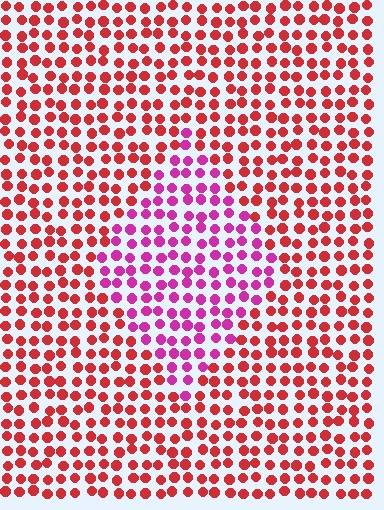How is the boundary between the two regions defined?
The boundary is defined purely by a slight shift in hue (about 44 degrees). Spacing, size, and orientation are identical on both sides.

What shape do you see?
I see a diamond.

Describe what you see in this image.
The image is filled with small red elements in a uniform arrangement. A diamond-shaped region is visible where the elements are tinted to a slightly different hue, forming a subtle color boundary.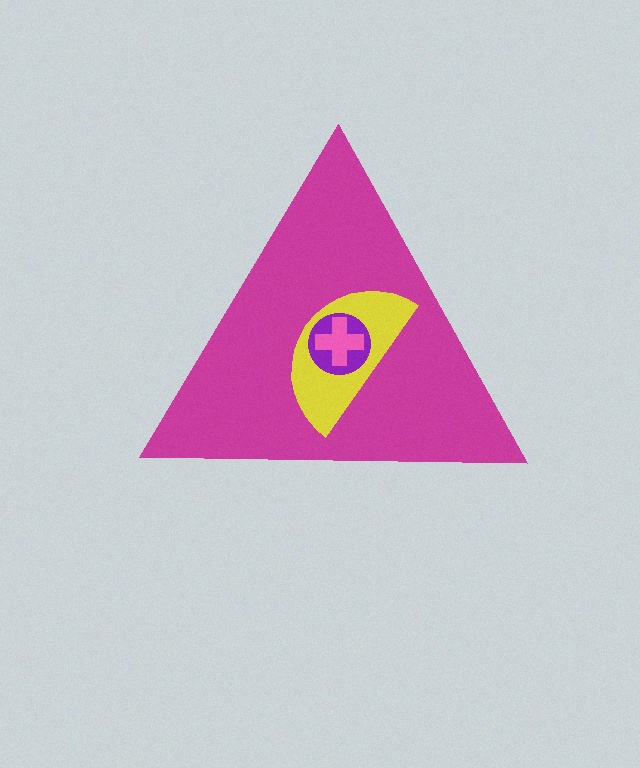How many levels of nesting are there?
4.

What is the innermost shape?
The pink cross.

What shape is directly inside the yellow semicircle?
The purple circle.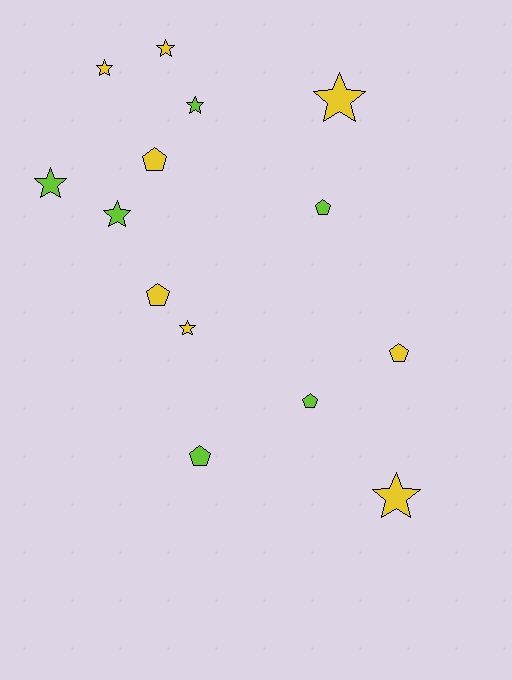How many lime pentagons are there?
There are 3 lime pentagons.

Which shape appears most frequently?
Star, with 8 objects.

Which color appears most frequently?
Yellow, with 8 objects.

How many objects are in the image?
There are 14 objects.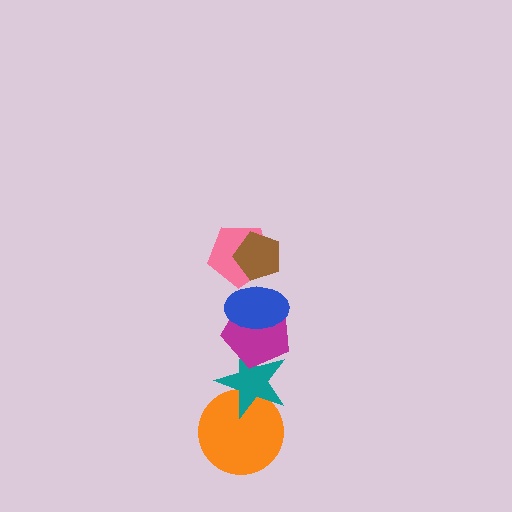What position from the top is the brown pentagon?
The brown pentagon is 1st from the top.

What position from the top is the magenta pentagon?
The magenta pentagon is 4th from the top.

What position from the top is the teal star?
The teal star is 5th from the top.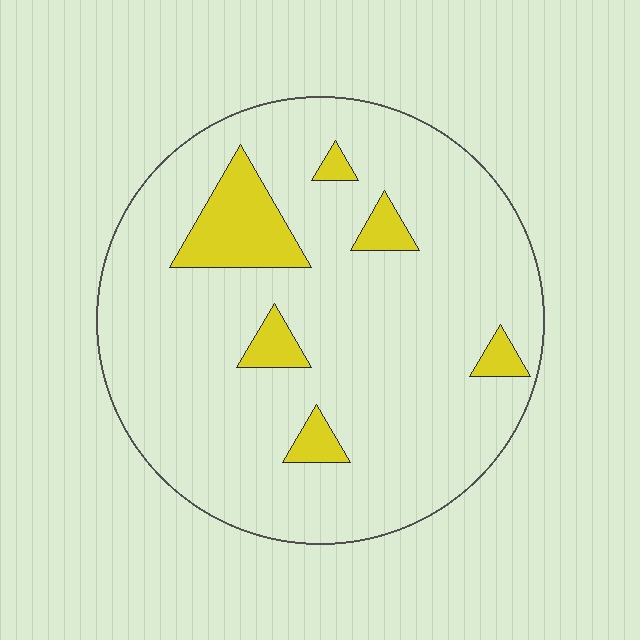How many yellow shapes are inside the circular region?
6.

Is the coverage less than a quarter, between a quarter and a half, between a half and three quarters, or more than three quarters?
Less than a quarter.